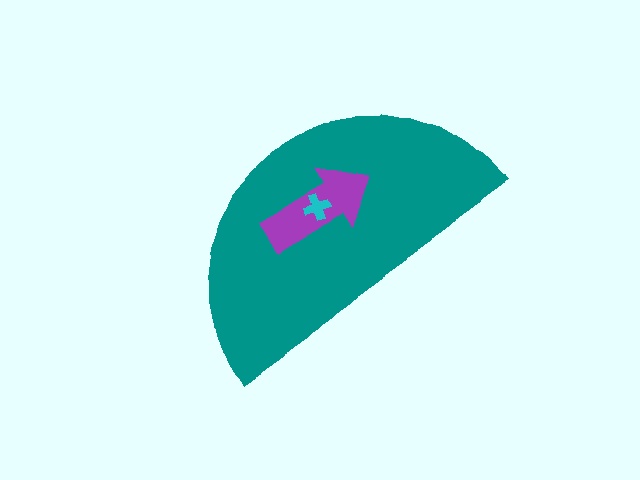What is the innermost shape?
The cyan cross.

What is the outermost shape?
The teal semicircle.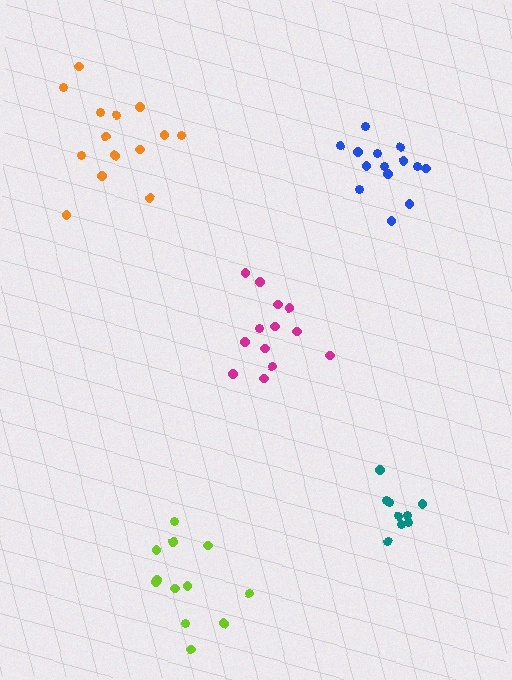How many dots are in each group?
Group 1: 14 dots, Group 2: 12 dots, Group 3: 13 dots, Group 4: 9 dots, Group 5: 14 dots (62 total).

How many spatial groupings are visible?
There are 5 spatial groupings.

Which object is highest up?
The orange cluster is topmost.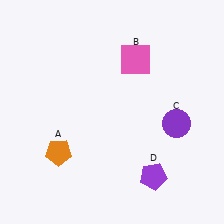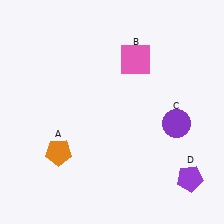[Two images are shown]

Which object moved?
The purple pentagon (D) moved right.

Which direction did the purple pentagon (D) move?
The purple pentagon (D) moved right.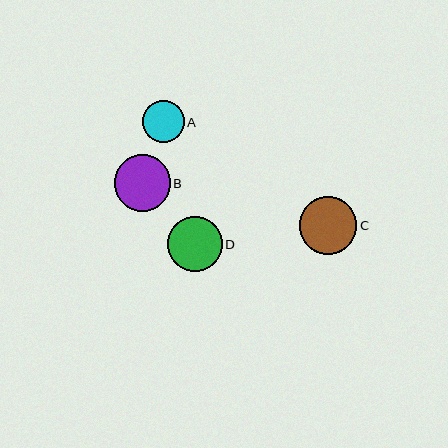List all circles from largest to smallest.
From largest to smallest: C, B, D, A.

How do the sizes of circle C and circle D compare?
Circle C and circle D are approximately the same size.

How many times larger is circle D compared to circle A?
Circle D is approximately 1.3 times the size of circle A.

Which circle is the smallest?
Circle A is the smallest with a size of approximately 42 pixels.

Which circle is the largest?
Circle C is the largest with a size of approximately 57 pixels.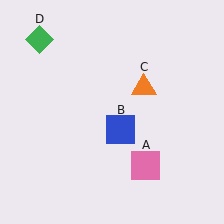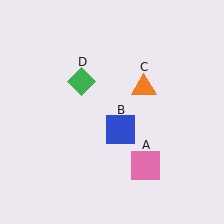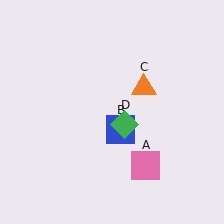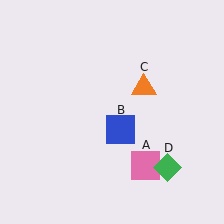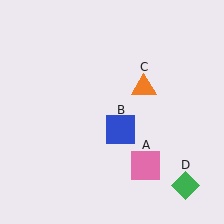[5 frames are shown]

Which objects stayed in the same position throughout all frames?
Pink square (object A) and blue square (object B) and orange triangle (object C) remained stationary.